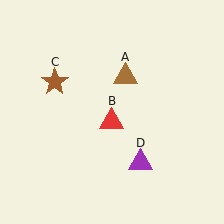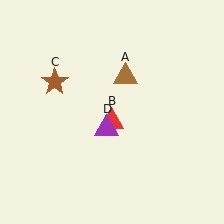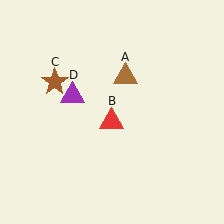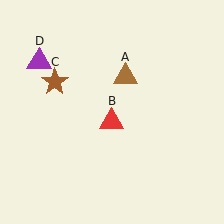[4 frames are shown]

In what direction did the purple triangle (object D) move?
The purple triangle (object D) moved up and to the left.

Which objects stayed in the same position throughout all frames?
Brown triangle (object A) and red triangle (object B) and brown star (object C) remained stationary.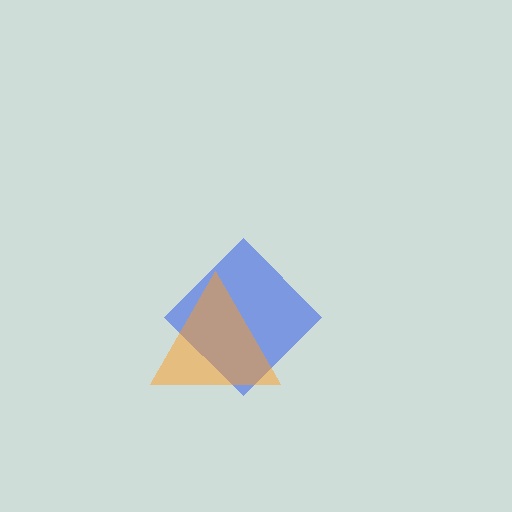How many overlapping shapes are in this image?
There are 2 overlapping shapes in the image.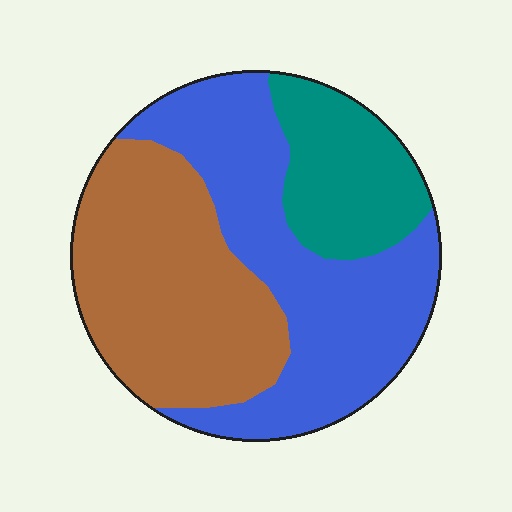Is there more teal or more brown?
Brown.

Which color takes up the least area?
Teal, at roughly 20%.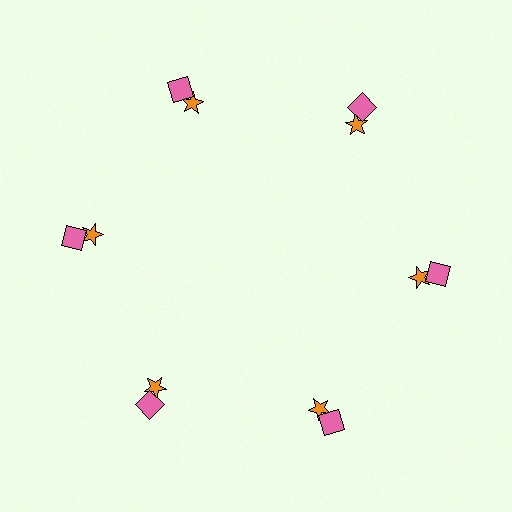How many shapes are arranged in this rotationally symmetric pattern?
There are 12 shapes, arranged in 6 groups of 2.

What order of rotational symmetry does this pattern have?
This pattern has 6-fold rotational symmetry.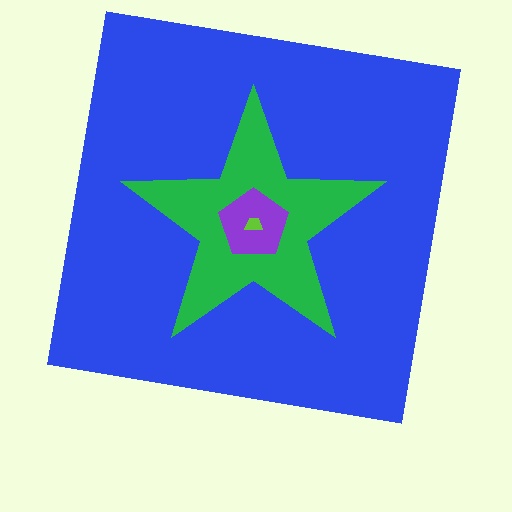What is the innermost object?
The lime trapezoid.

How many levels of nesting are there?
4.